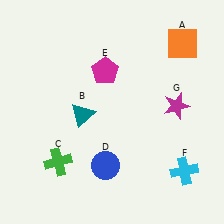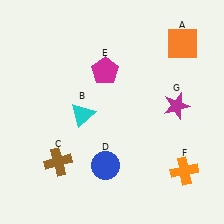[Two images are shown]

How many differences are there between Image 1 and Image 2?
There are 3 differences between the two images.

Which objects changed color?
B changed from teal to cyan. C changed from green to brown. F changed from cyan to orange.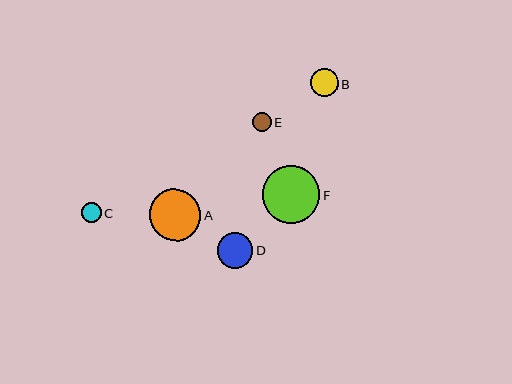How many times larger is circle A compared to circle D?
Circle A is approximately 1.4 times the size of circle D.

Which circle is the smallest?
Circle E is the smallest with a size of approximately 19 pixels.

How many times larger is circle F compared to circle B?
Circle F is approximately 2.1 times the size of circle B.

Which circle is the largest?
Circle F is the largest with a size of approximately 58 pixels.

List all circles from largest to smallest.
From largest to smallest: F, A, D, B, C, E.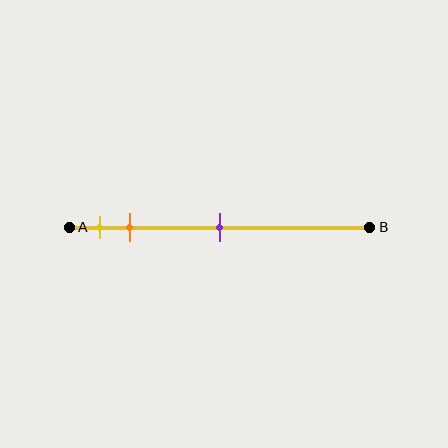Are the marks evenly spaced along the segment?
No, the marks are not evenly spaced.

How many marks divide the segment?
There are 3 marks dividing the segment.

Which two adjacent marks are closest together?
The yellow and orange marks are the closest adjacent pair.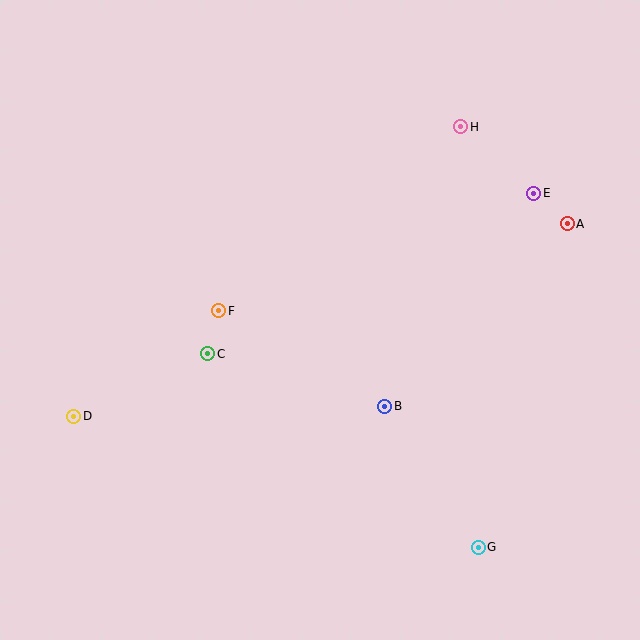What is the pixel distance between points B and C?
The distance between B and C is 185 pixels.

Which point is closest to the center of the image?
Point F at (219, 311) is closest to the center.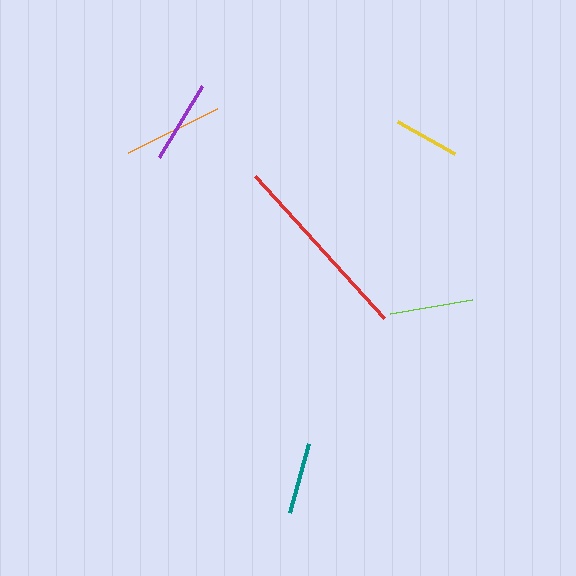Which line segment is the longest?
The red line is the longest at approximately 192 pixels.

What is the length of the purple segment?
The purple segment is approximately 83 pixels long.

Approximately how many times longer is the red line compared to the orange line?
The red line is approximately 1.9 times the length of the orange line.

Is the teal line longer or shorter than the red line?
The red line is longer than the teal line.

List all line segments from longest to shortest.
From longest to shortest: red, orange, lime, purple, teal, yellow.